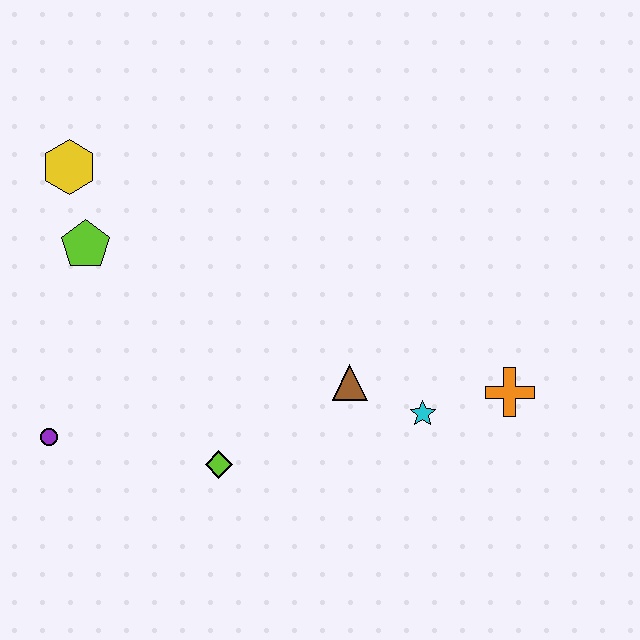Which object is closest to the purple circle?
The lime diamond is closest to the purple circle.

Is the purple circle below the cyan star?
Yes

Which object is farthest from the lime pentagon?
The orange cross is farthest from the lime pentagon.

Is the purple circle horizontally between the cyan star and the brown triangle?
No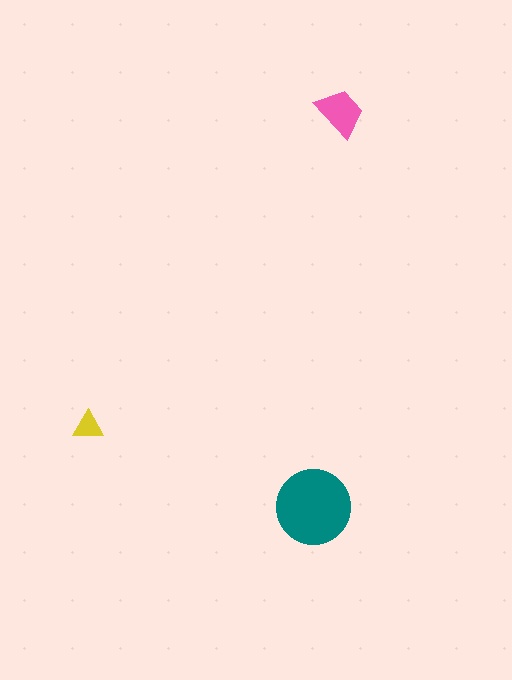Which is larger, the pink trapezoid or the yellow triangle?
The pink trapezoid.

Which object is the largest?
The teal circle.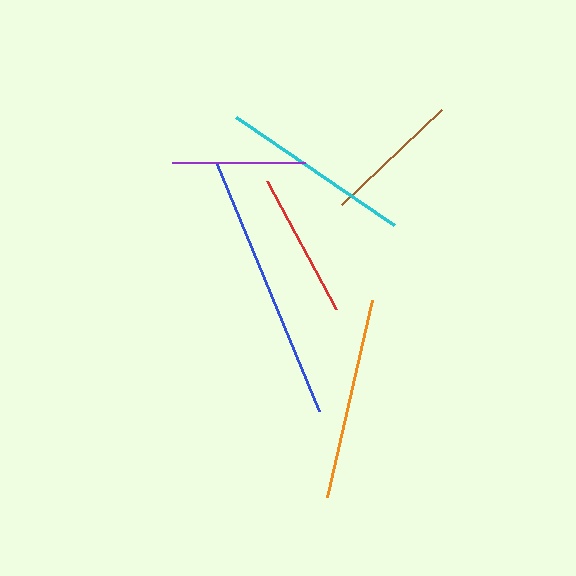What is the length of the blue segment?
The blue segment is approximately 270 pixels long.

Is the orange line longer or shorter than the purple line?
The orange line is longer than the purple line.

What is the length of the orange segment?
The orange segment is approximately 202 pixels long.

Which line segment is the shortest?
The purple line is the shortest at approximately 133 pixels.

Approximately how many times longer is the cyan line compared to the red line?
The cyan line is approximately 1.3 times the length of the red line.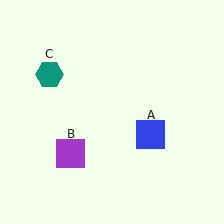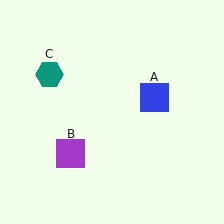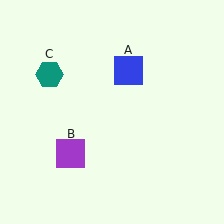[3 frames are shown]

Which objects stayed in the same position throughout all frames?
Purple square (object B) and teal hexagon (object C) remained stationary.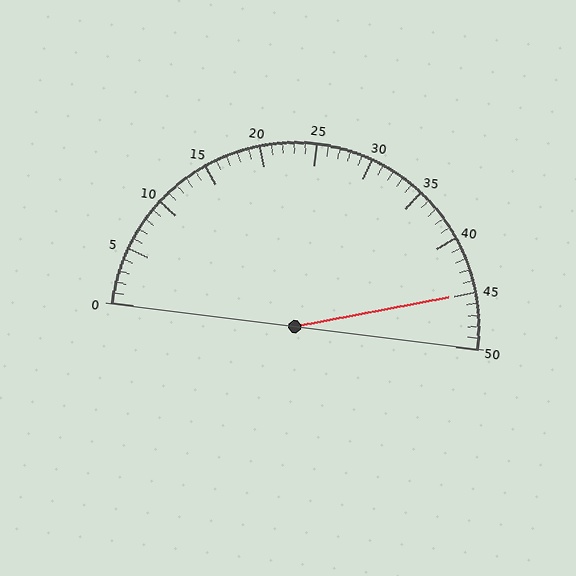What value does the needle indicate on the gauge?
The needle indicates approximately 45.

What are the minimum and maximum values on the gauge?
The gauge ranges from 0 to 50.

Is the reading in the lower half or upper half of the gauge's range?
The reading is in the upper half of the range (0 to 50).